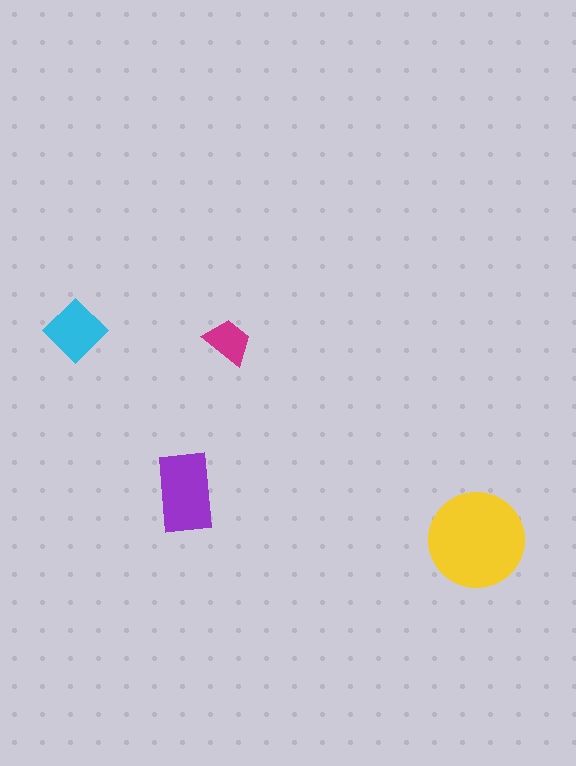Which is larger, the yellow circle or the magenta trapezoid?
The yellow circle.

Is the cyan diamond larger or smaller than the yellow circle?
Smaller.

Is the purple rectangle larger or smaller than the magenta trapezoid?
Larger.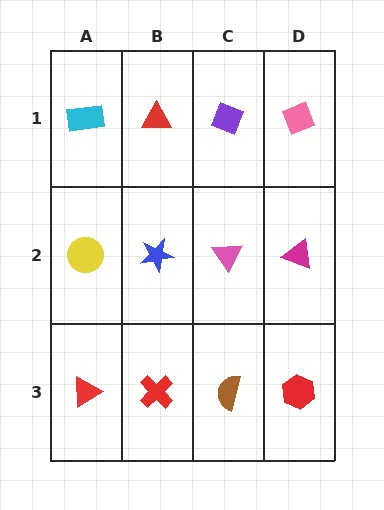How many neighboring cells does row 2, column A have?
3.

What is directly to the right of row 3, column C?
A red hexagon.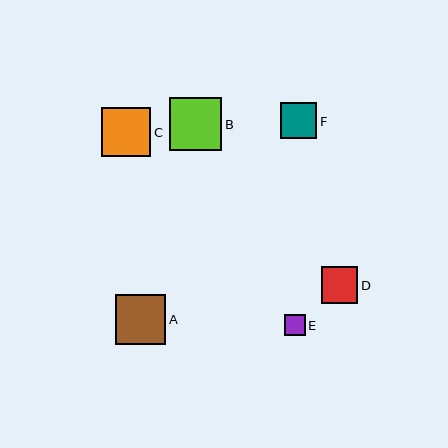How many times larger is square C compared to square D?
Square C is approximately 1.3 times the size of square D.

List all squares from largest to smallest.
From largest to smallest: B, A, C, D, F, E.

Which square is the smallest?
Square E is the smallest with a size of approximately 21 pixels.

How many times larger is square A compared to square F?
Square A is approximately 1.4 times the size of square F.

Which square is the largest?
Square B is the largest with a size of approximately 52 pixels.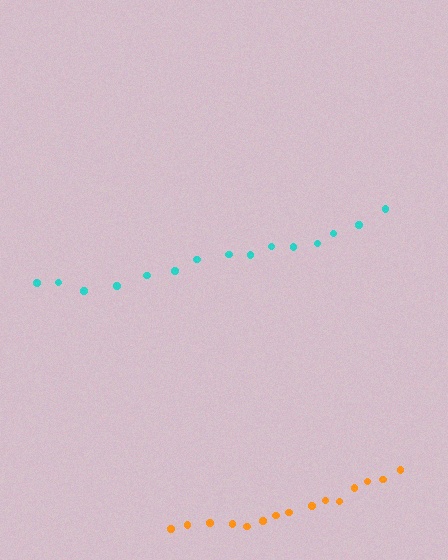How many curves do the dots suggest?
There are 2 distinct paths.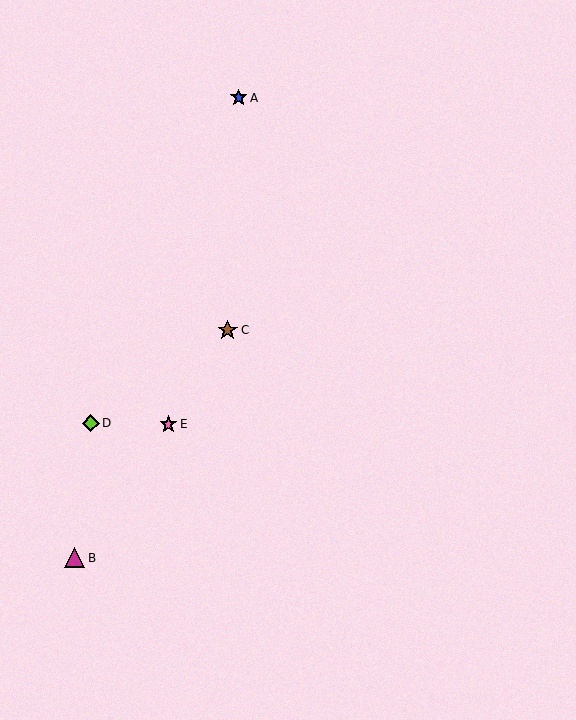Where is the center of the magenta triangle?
The center of the magenta triangle is at (74, 558).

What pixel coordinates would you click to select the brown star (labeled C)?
Click at (228, 330) to select the brown star C.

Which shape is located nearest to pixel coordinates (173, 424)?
The pink star (labeled E) at (168, 424) is nearest to that location.